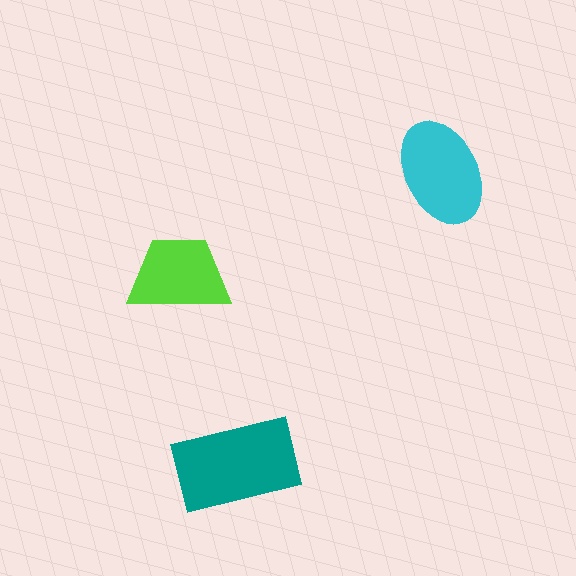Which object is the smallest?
The lime trapezoid.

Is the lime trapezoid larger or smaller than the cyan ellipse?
Smaller.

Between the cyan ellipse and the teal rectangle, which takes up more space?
The teal rectangle.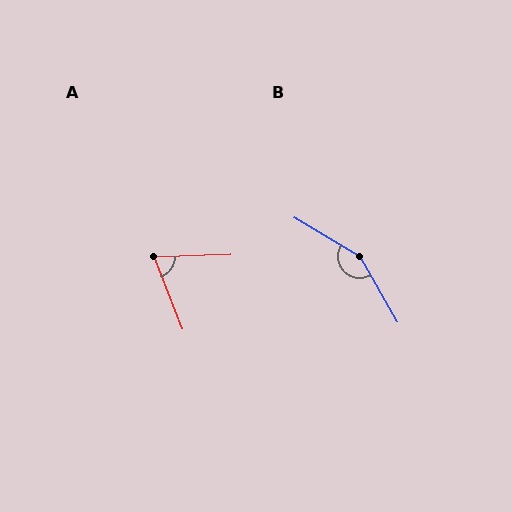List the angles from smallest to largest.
A (70°), B (150°).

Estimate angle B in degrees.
Approximately 150 degrees.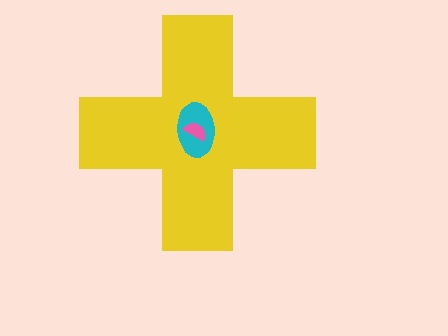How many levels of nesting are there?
3.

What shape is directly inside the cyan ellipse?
The pink semicircle.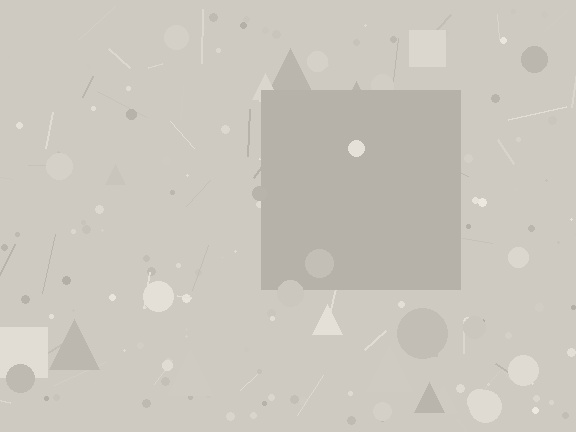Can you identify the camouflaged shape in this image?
The camouflaged shape is a square.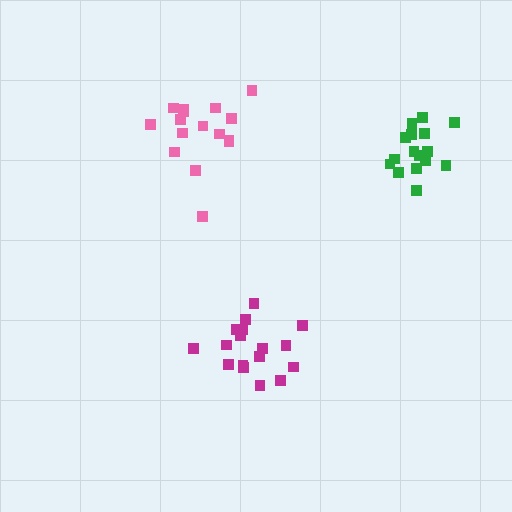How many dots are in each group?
Group 1: 17 dots, Group 2: 17 dots, Group 3: 16 dots (50 total).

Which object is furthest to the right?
The green cluster is rightmost.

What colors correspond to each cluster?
The clusters are colored: green, magenta, pink.